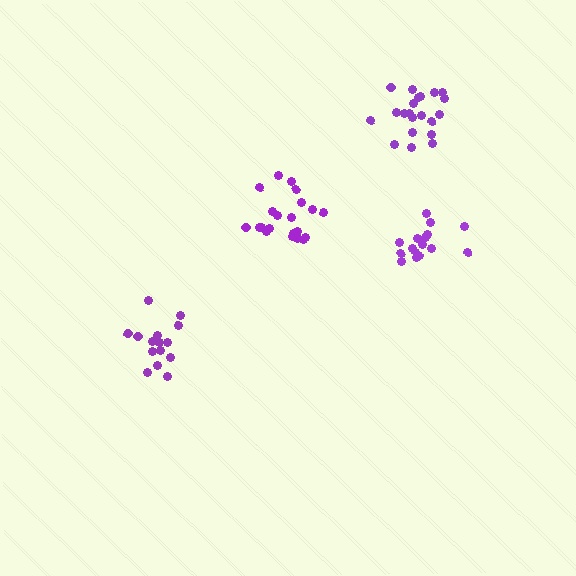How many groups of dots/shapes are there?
There are 4 groups.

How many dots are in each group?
Group 1: 15 dots, Group 2: 21 dots, Group 3: 16 dots, Group 4: 21 dots (73 total).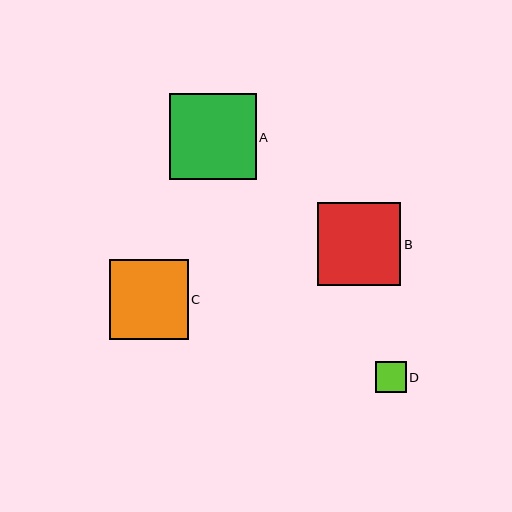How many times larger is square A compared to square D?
Square A is approximately 2.8 times the size of square D.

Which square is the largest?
Square A is the largest with a size of approximately 86 pixels.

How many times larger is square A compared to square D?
Square A is approximately 2.8 times the size of square D.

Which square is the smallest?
Square D is the smallest with a size of approximately 31 pixels.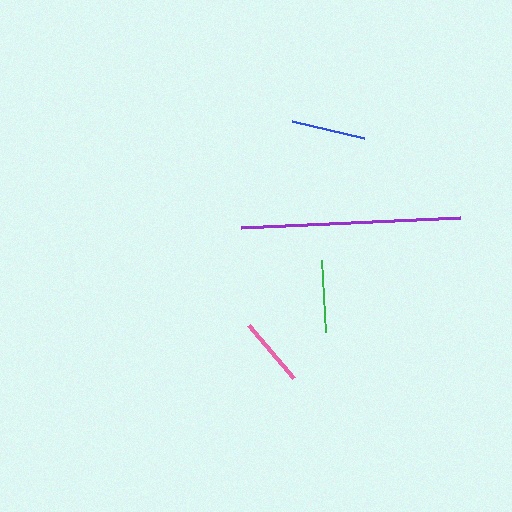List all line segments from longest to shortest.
From longest to shortest: purple, blue, green, pink.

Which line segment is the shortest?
The pink line is the shortest at approximately 70 pixels.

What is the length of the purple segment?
The purple segment is approximately 219 pixels long.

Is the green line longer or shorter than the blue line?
The blue line is longer than the green line.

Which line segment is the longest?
The purple line is the longest at approximately 219 pixels.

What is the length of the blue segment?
The blue segment is approximately 74 pixels long.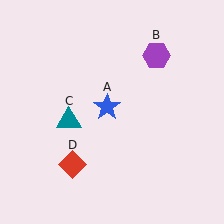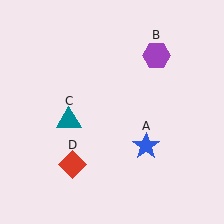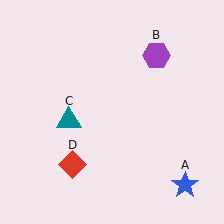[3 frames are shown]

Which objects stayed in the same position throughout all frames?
Purple hexagon (object B) and teal triangle (object C) and red diamond (object D) remained stationary.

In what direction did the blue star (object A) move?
The blue star (object A) moved down and to the right.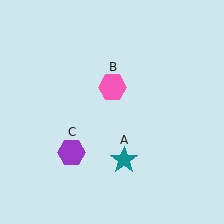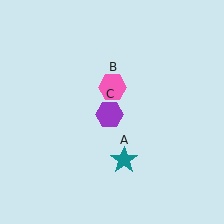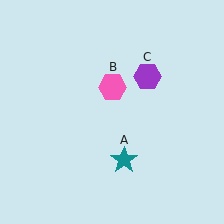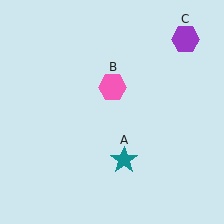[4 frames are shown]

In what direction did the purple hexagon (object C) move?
The purple hexagon (object C) moved up and to the right.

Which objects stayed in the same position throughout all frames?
Teal star (object A) and pink hexagon (object B) remained stationary.